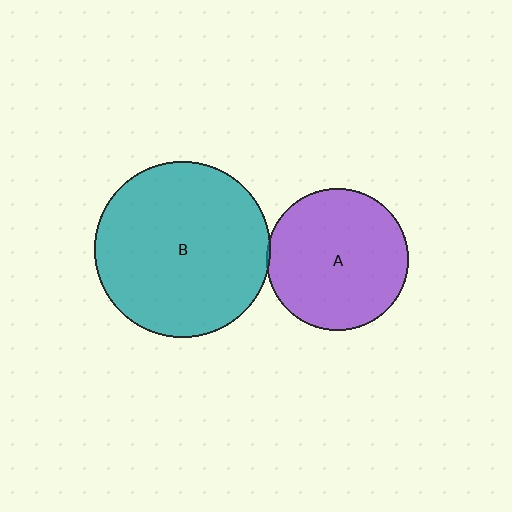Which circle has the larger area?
Circle B (teal).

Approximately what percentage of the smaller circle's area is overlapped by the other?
Approximately 5%.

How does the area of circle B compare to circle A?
Approximately 1.5 times.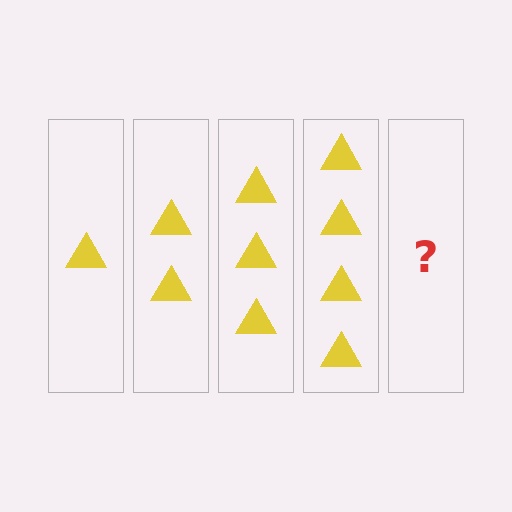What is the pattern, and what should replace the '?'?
The pattern is that each step adds one more triangle. The '?' should be 5 triangles.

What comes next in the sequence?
The next element should be 5 triangles.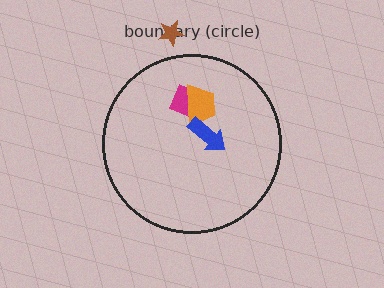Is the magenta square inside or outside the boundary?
Inside.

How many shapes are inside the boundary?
3 inside, 1 outside.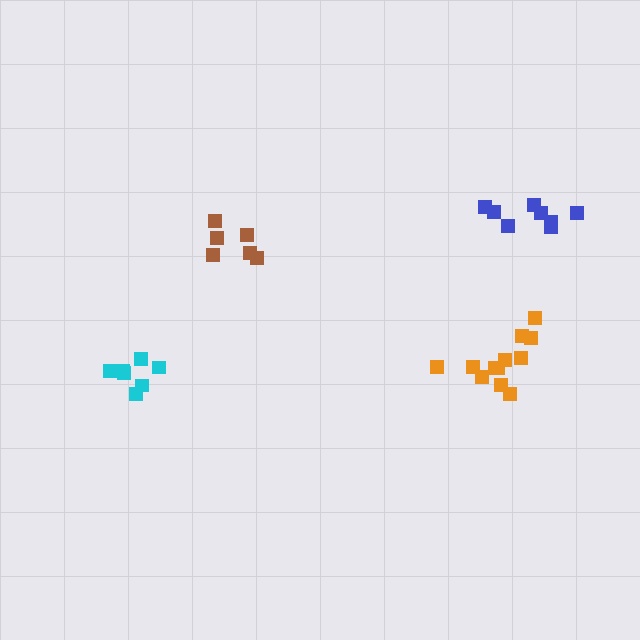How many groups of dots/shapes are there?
There are 4 groups.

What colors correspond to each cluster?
The clusters are colored: cyan, orange, brown, blue.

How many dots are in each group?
Group 1: 7 dots, Group 2: 12 dots, Group 3: 6 dots, Group 4: 8 dots (33 total).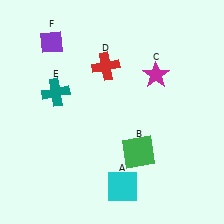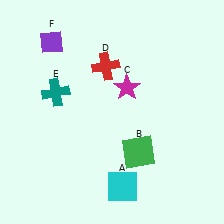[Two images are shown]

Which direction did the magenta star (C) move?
The magenta star (C) moved left.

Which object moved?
The magenta star (C) moved left.